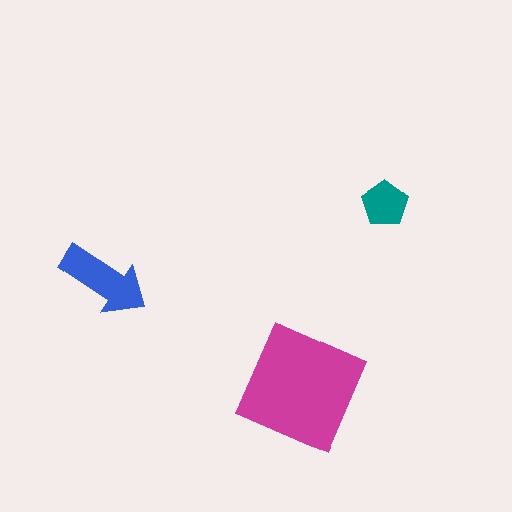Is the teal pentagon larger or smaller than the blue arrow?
Smaller.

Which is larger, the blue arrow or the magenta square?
The magenta square.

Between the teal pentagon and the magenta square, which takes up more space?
The magenta square.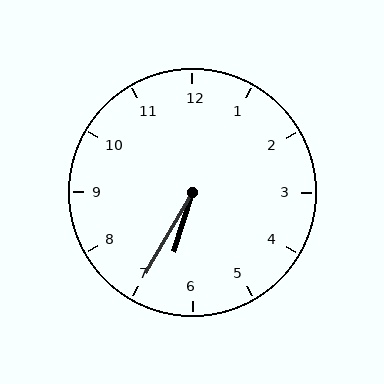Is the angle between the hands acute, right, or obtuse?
It is acute.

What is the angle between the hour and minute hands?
Approximately 12 degrees.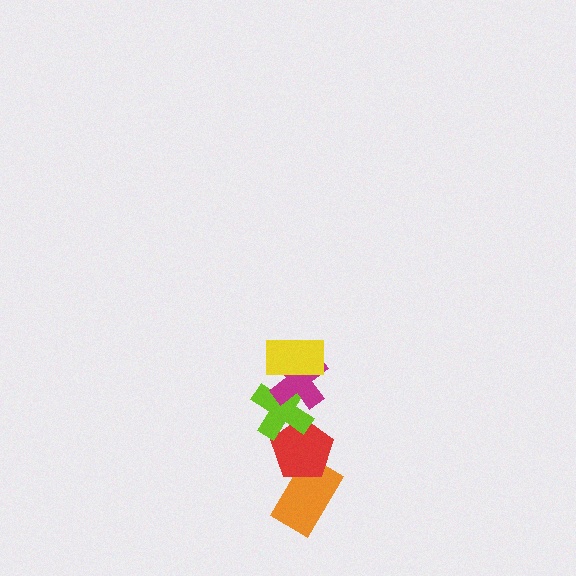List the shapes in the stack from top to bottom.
From top to bottom: the yellow rectangle, the magenta cross, the lime cross, the red pentagon, the orange rectangle.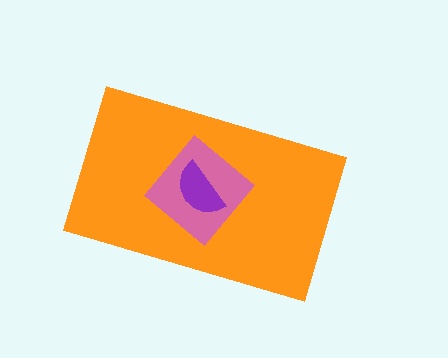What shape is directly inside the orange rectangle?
The pink diamond.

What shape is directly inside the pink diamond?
The purple semicircle.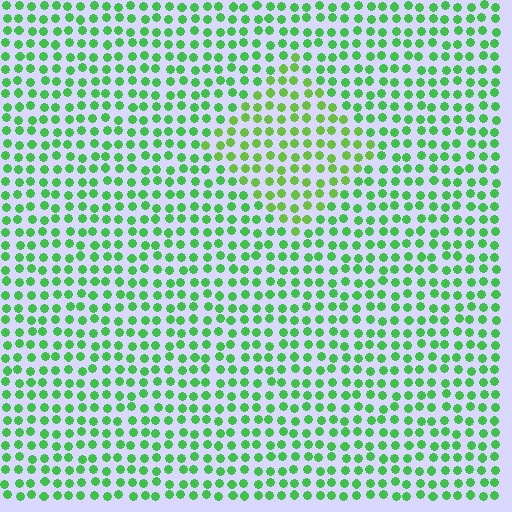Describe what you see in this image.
The image is filled with small green elements in a uniform arrangement. A diamond-shaped region is visible where the elements are tinted to a slightly different hue, forming a subtle color boundary.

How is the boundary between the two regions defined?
The boundary is defined purely by a slight shift in hue (about 24 degrees). Spacing, size, and orientation are identical on both sides.